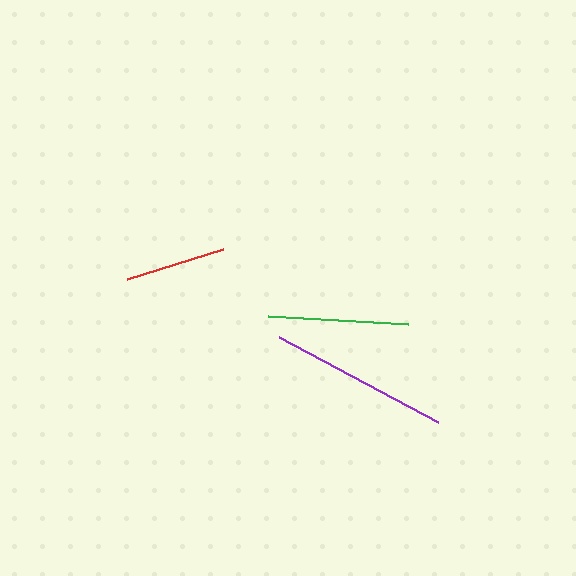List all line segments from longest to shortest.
From longest to shortest: purple, green, red.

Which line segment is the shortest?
The red line is the shortest at approximately 101 pixels.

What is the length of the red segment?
The red segment is approximately 101 pixels long.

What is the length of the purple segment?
The purple segment is approximately 181 pixels long.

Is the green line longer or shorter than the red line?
The green line is longer than the red line.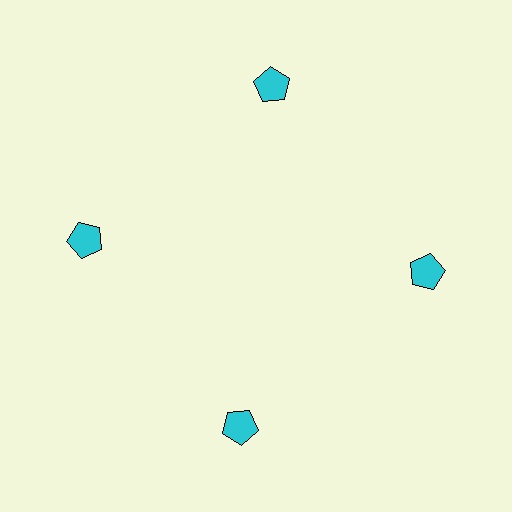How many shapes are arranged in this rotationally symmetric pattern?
There are 4 shapes, arranged in 4 groups of 1.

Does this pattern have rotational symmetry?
Yes, this pattern has 4-fold rotational symmetry. It looks the same after rotating 90 degrees around the center.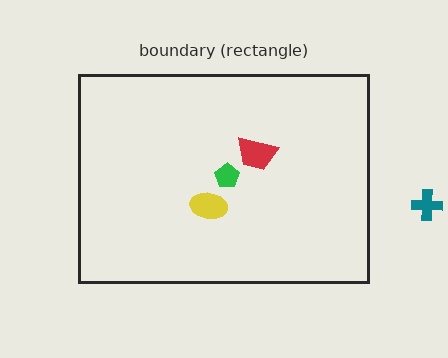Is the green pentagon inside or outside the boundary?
Inside.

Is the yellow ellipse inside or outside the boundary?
Inside.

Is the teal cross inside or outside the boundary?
Outside.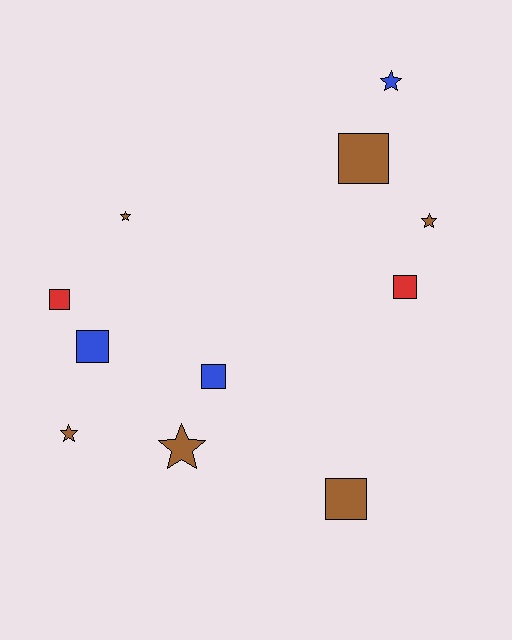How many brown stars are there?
There are 4 brown stars.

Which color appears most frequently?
Brown, with 6 objects.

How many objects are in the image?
There are 11 objects.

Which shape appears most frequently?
Square, with 6 objects.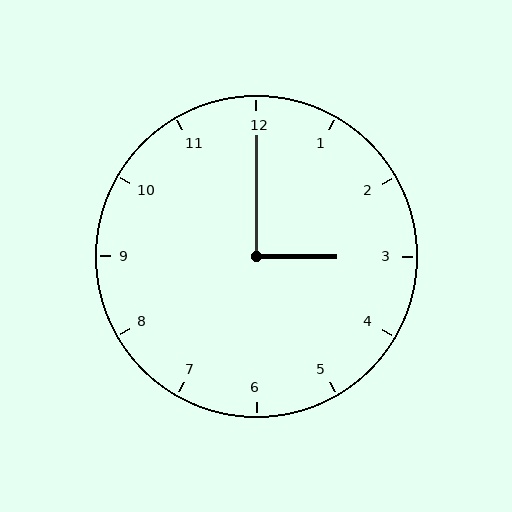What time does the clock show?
3:00.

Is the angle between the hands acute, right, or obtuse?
It is right.